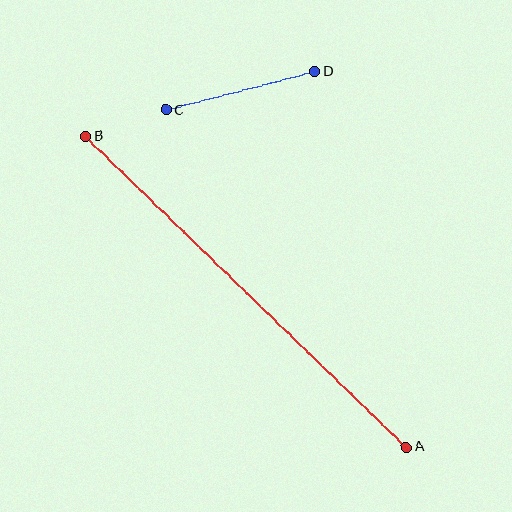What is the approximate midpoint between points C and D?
The midpoint is at approximately (240, 91) pixels.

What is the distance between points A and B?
The distance is approximately 447 pixels.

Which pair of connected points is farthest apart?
Points A and B are farthest apart.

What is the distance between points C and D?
The distance is approximately 153 pixels.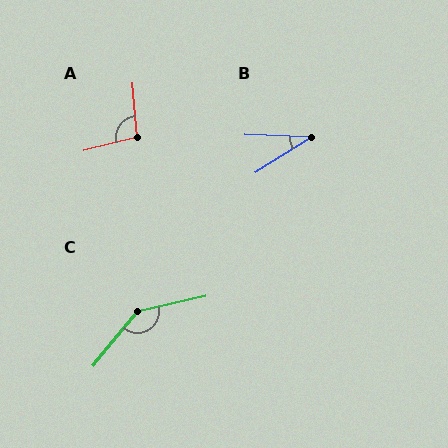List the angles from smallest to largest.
B (34°), A (100°), C (141°).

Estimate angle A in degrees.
Approximately 100 degrees.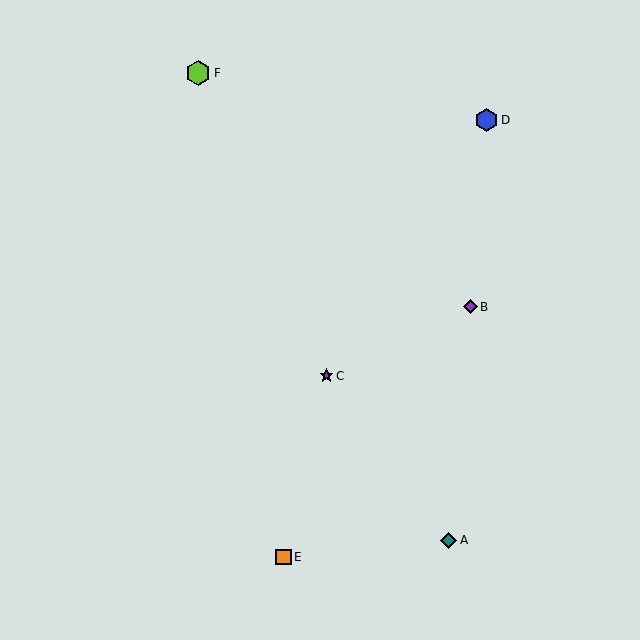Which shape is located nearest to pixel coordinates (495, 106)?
The blue hexagon (labeled D) at (487, 120) is nearest to that location.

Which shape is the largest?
The lime hexagon (labeled F) is the largest.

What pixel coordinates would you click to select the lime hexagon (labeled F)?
Click at (198, 73) to select the lime hexagon F.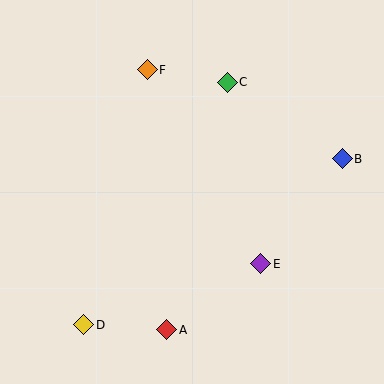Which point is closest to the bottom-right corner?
Point E is closest to the bottom-right corner.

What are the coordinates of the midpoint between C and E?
The midpoint between C and E is at (244, 173).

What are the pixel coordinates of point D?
Point D is at (83, 325).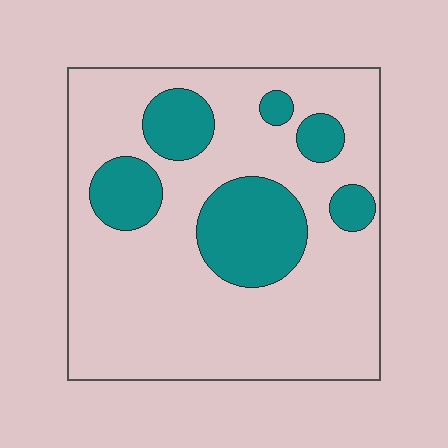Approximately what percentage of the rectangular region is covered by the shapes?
Approximately 25%.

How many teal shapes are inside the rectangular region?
6.